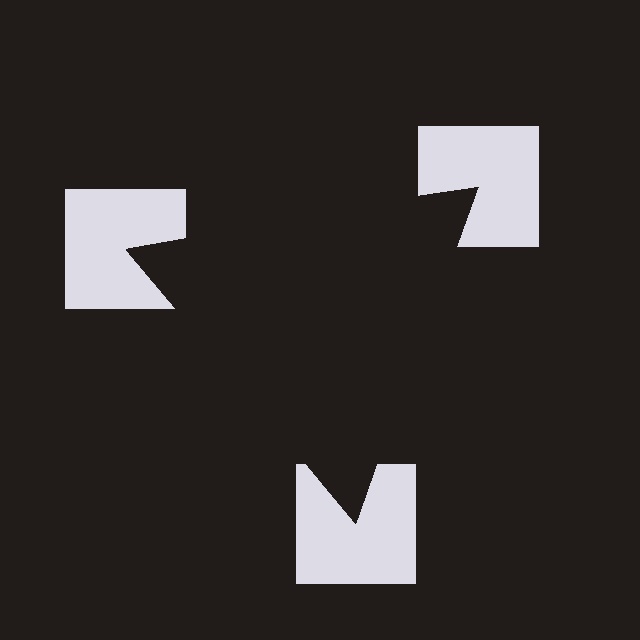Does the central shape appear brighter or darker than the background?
It typically appears slightly darker than the background, even though no actual brightness change is drawn.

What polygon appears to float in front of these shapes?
An illusory triangle — its edges are inferred from the aligned wedge cuts in the notched squares, not physically drawn.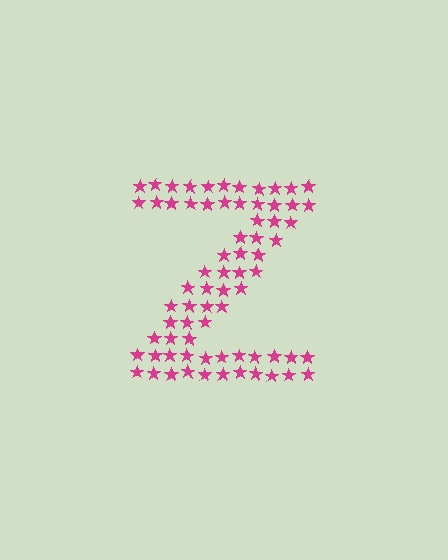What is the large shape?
The large shape is the letter Z.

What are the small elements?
The small elements are stars.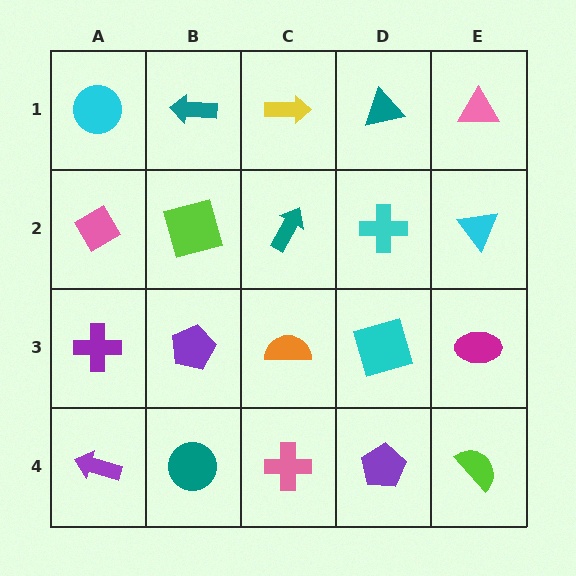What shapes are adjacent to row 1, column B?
A lime square (row 2, column B), a cyan circle (row 1, column A), a yellow arrow (row 1, column C).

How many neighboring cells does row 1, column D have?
3.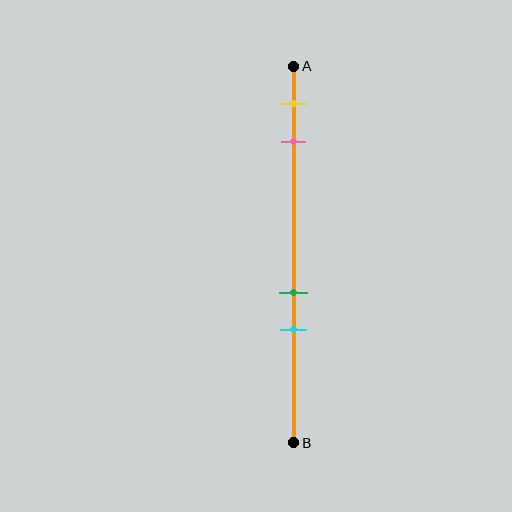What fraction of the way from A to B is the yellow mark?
The yellow mark is approximately 10% (0.1) of the way from A to B.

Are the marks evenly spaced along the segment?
No, the marks are not evenly spaced.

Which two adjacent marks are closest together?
The green and cyan marks are the closest adjacent pair.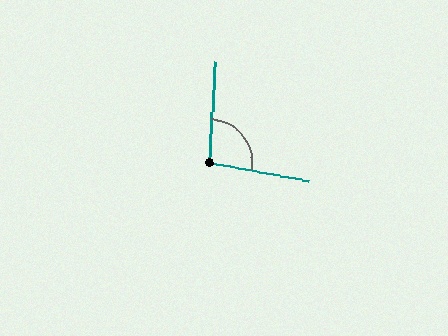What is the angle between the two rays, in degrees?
Approximately 97 degrees.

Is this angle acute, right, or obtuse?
It is obtuse.